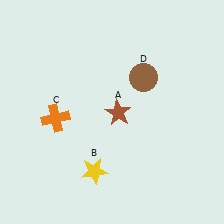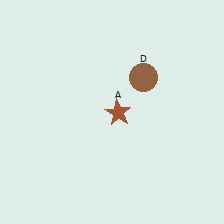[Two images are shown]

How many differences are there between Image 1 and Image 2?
There are 2 differences between the two images.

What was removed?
The orange cross (C), the yellow star (B) were removed in Image 2.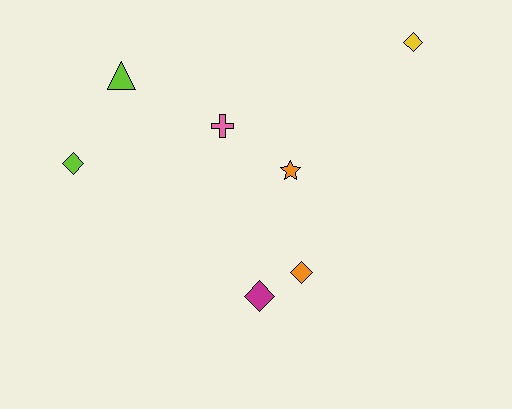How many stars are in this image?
There is 1 star.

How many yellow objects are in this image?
There is 1 yellow object.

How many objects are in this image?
There are 7 objects.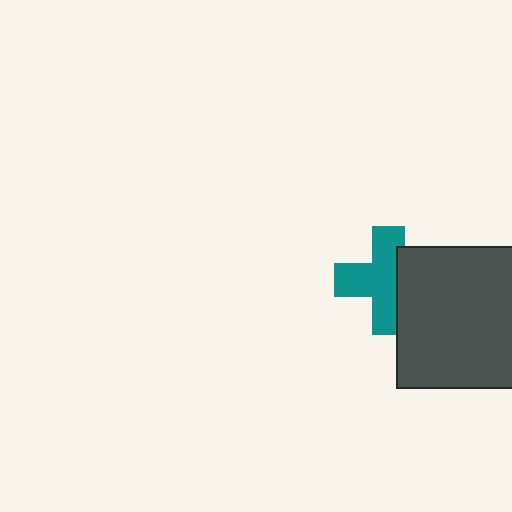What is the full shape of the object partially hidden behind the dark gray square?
The partially hidden object is a teal cross.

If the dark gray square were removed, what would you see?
You would see the complete teal cross.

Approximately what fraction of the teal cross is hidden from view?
Roughly 35% of the teal cross is hidden behind the dark gray square.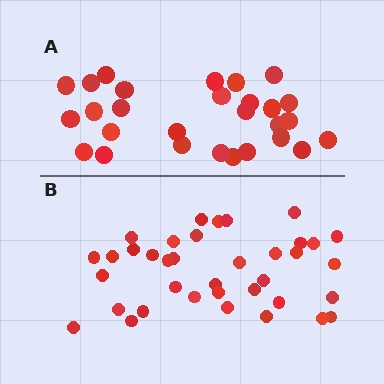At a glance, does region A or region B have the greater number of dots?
Region B (the bottom region) has more dots.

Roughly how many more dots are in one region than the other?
Region B has roughly 8 or so more dots than region A.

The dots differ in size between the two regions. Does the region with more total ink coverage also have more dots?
No. Region A has more total ink coverage because its dots are larger, but region B actually contains more individual dots. Total area can be misleading — the number of items is what matters here.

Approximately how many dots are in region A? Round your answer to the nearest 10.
About 30 dots. (The exact count is 28, which rounds to 30.)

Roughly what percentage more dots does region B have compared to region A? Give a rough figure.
About 30% more.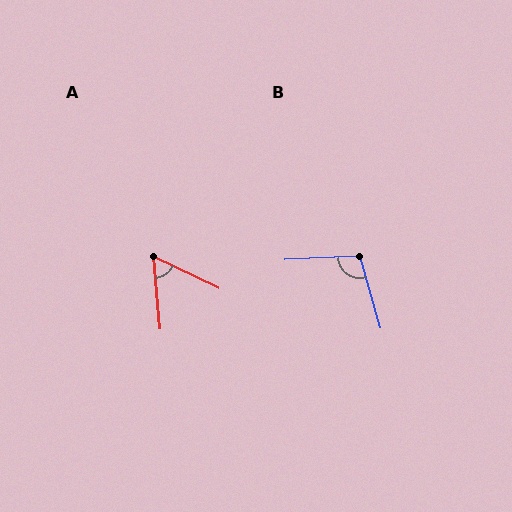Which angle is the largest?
B, at approximately 104 degrees.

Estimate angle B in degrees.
Approximately 104 degrees.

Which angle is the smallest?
A, at approximately 60 degrees.